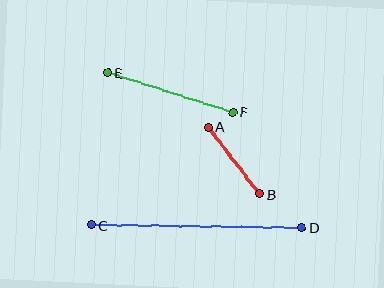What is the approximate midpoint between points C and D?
The midpoint is at approximately (197, 226) pixels.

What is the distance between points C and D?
The distance is approximately 210 pixels.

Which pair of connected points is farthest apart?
Points C and D are farthest apart.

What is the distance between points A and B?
The distance is approximately 84 pixels.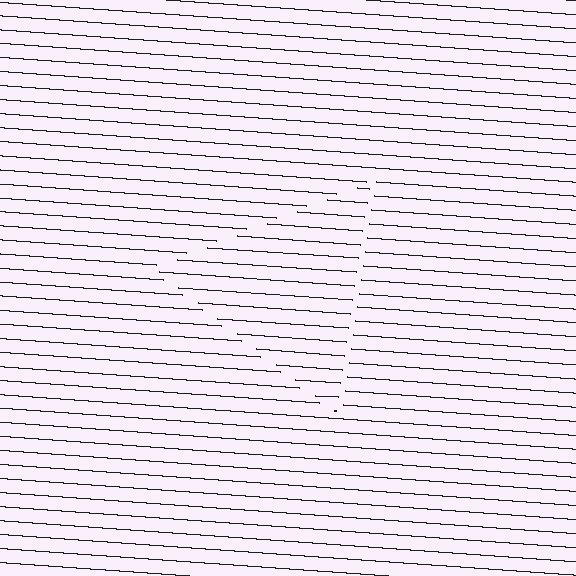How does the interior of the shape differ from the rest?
The interior of the shape contains the same grating, shifted by half a period — the contour is defined by the phase discontinuity where line-ends from the inner and outer gratings abut.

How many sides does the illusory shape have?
3 sides — the line-ends trace a triangle.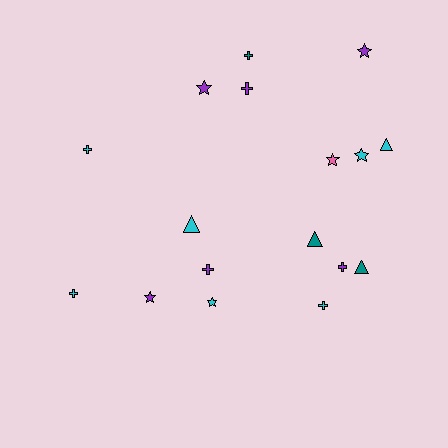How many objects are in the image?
There are 17 objects.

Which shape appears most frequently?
Cross, with 7 objects.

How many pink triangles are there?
There are no pink triangles.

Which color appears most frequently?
Cyan, with 7 objects.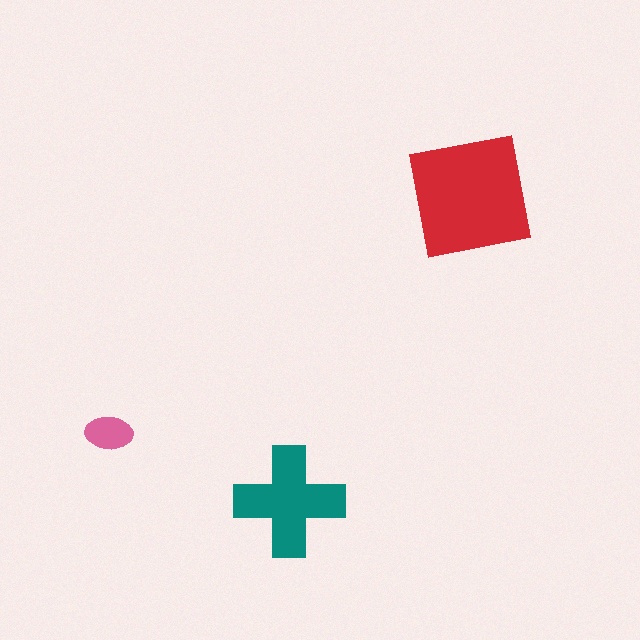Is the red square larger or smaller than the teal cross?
Larger.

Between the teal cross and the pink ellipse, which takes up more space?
The teal cross.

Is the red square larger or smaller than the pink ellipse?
Larger.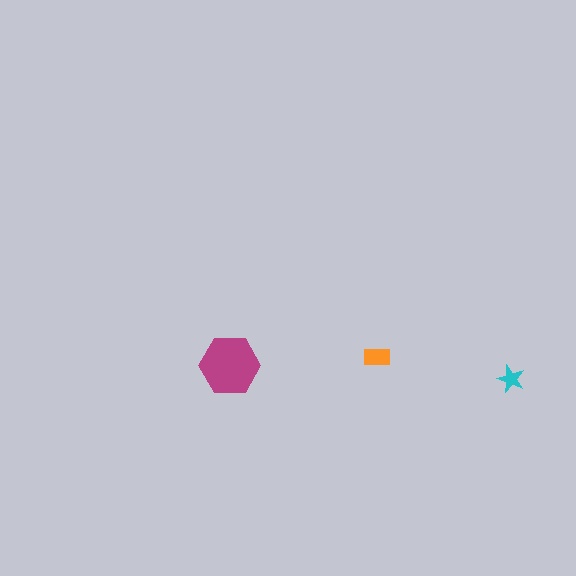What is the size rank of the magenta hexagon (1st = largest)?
1st.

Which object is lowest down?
The cyan star is bottommost.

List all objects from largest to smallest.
The magenta hexagon, the orange rectangle, the cyan star.